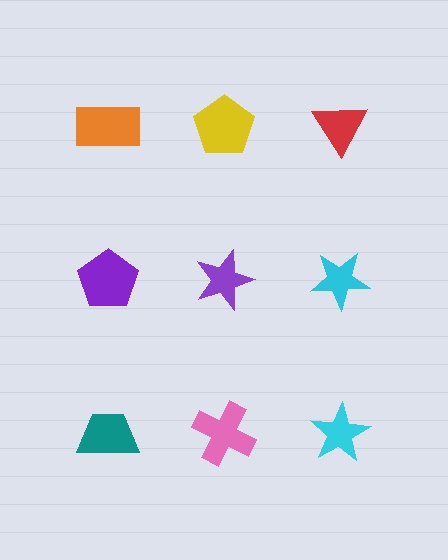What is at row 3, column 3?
A cyan star.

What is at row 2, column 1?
A purple pentagon.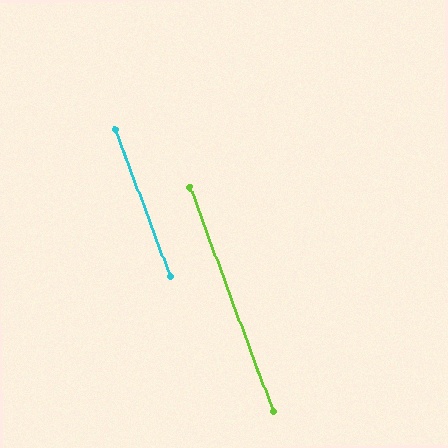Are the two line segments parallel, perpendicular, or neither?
Parallel — their directions differ by only 0.2°.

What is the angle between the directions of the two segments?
Approximately 0 degrees.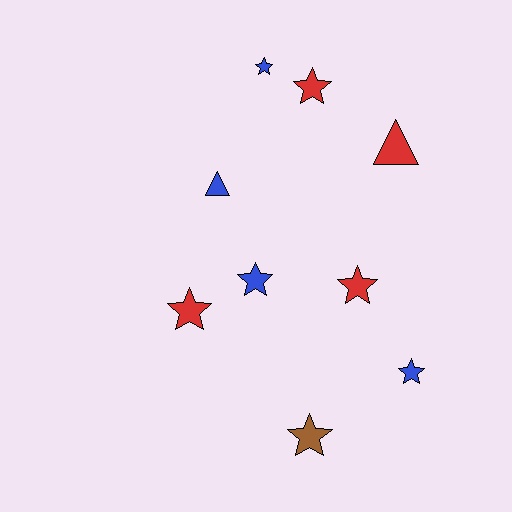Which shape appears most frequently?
Star, with 7 objects.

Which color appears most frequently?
Red, with 4 objects.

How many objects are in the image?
There are 9 objects.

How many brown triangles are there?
There are no brown triangles.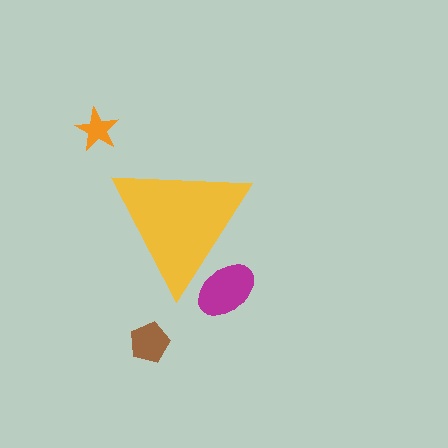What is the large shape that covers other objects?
A yellow triangle.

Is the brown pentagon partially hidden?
No, the brown pentagon is fully visible.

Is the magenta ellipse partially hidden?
Yes, the magenta ellipse is partially hidden behind the yellow triangle.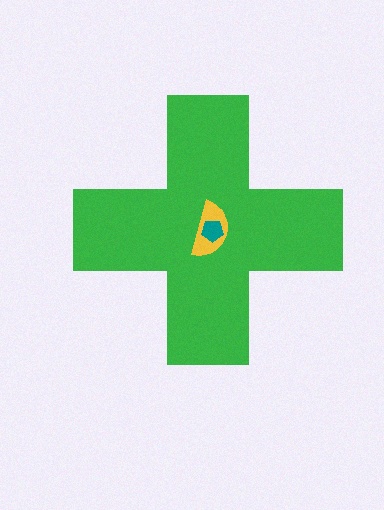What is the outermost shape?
The green cross.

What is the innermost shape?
The teal pentagon.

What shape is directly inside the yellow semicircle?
The teal pentagon.